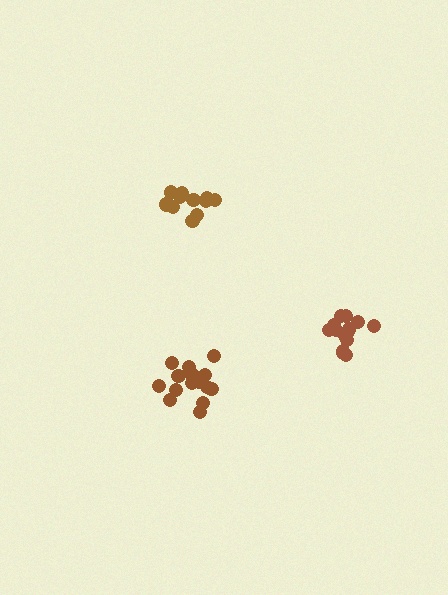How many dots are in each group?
Group 1: 11 dots, Group 2: 17 dots, Group 3: 14 dots (42 total).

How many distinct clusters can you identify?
There are 3 distinct clusters.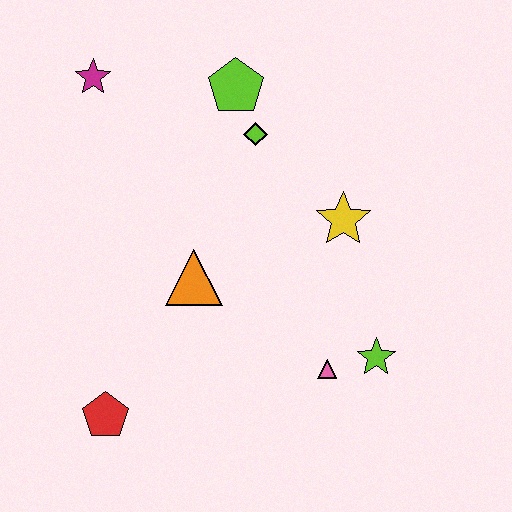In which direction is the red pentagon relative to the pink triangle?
The red pentagon is to the left of the pink triangle.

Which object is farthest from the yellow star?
The red pentagon is farthest from the yellow star.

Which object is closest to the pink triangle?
The lime star is closest to the pink triangle.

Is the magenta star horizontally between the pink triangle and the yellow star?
No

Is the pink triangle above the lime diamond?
No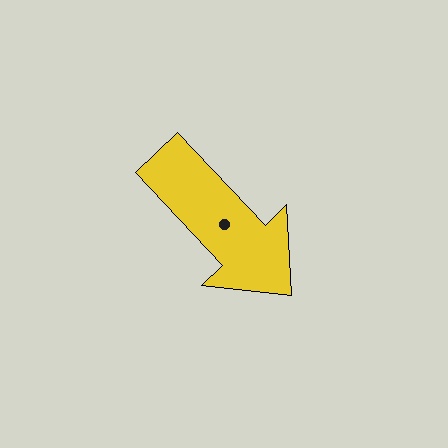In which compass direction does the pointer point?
Southeast.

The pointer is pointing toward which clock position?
Roughly 5 o'clock.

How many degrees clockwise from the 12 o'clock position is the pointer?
Approximately 137 degrees.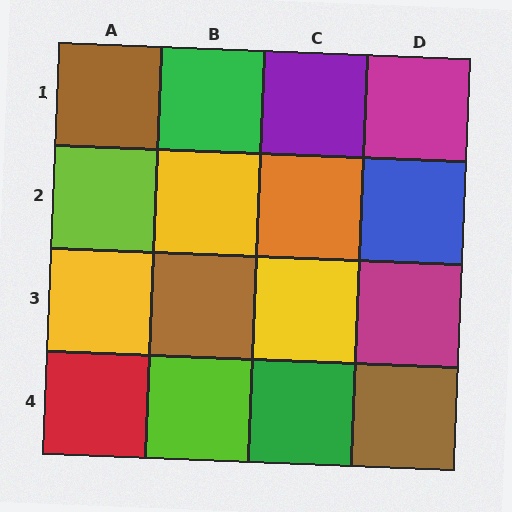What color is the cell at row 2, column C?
Orange.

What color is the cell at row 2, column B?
Yellow.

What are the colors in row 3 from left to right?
Yellow, brown, yellow, magenta.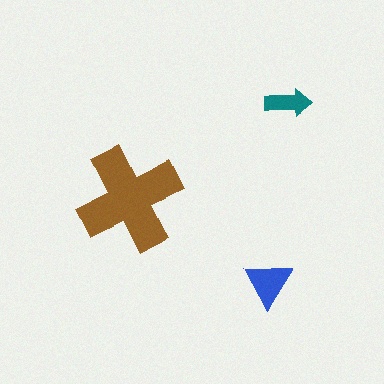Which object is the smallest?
The teal arrow.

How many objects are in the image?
There are 3 objects in the image.